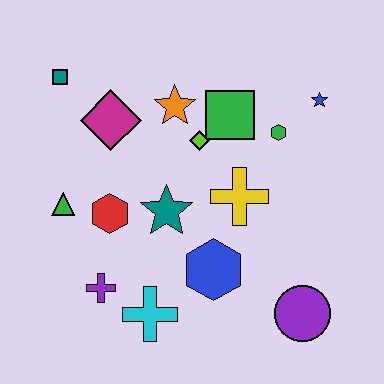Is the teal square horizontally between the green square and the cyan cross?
No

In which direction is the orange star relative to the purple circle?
The orange star is above the purple circle.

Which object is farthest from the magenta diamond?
The purple circle is farthest from the magenta diamond.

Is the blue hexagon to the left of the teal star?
No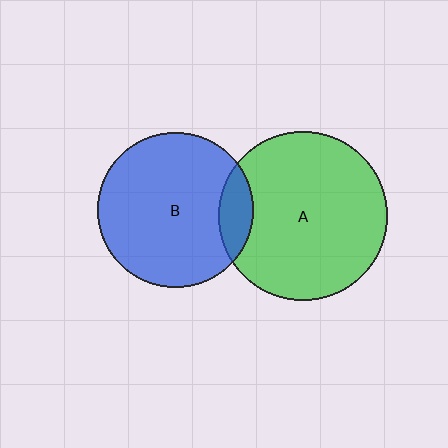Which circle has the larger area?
Circle A (green).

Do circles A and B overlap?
Yes.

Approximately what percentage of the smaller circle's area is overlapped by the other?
Approximately 10%.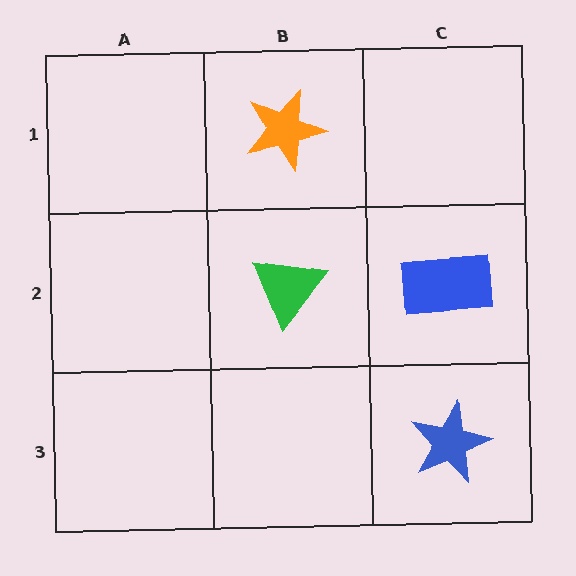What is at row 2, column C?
A blue rectangle.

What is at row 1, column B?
An orange star.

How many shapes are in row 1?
1 shape.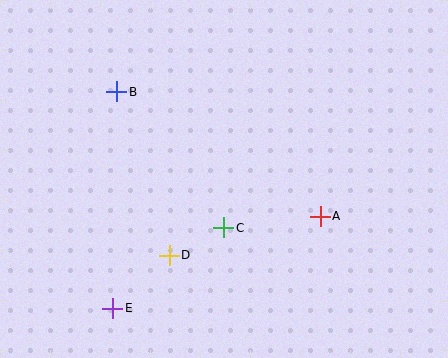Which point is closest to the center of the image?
Point C at (224, 228) is closest to the center.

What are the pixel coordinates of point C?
Point C is at (224, 228).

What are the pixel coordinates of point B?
Point B is at (117, 92).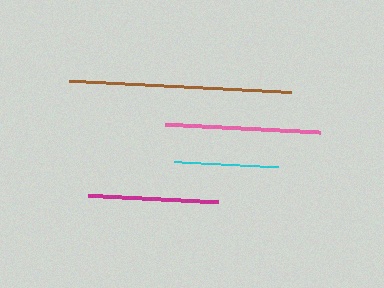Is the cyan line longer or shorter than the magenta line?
The magenta line is longer than the cyan line.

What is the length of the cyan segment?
The cyan segment is approximately 104 pixels long.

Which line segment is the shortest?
The cyan line is the shortest at approximately 104 pixels.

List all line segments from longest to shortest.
From longest to shortest: brown, pink, magenta, cyan.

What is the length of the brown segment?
The brown segment is approximately 222 pixels long.